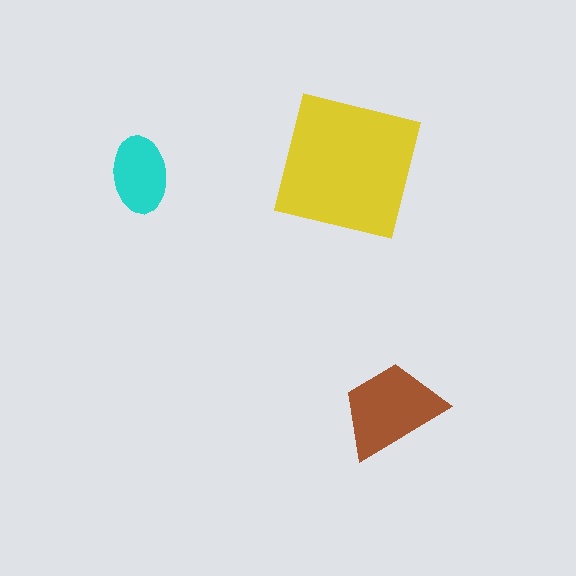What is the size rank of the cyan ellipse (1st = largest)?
3rd.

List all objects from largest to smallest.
The yellow square, the brown trapezoid, the cyan ellipse.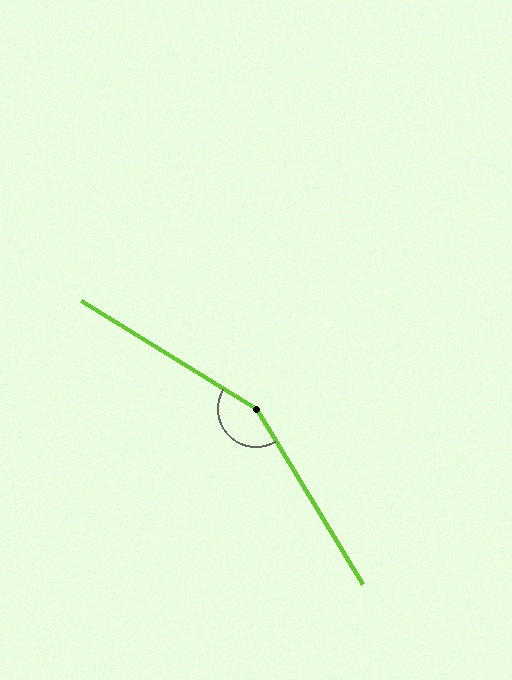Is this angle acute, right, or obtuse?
It is obtuse.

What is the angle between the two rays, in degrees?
Approximately 153 degrees.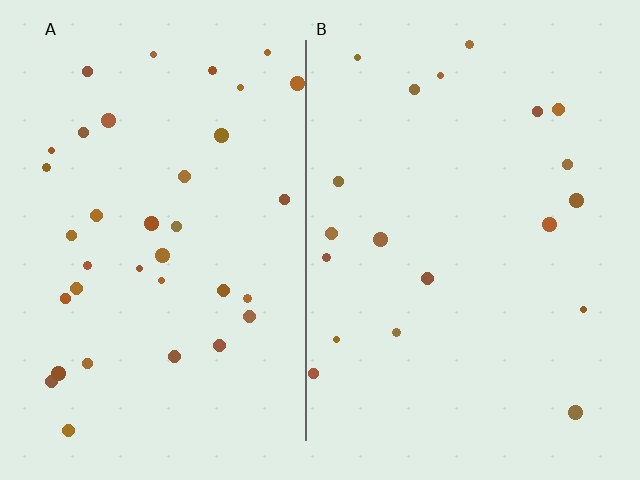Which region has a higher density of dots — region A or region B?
A (the left).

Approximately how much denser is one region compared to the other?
Approximately 1.9× — region A over region B.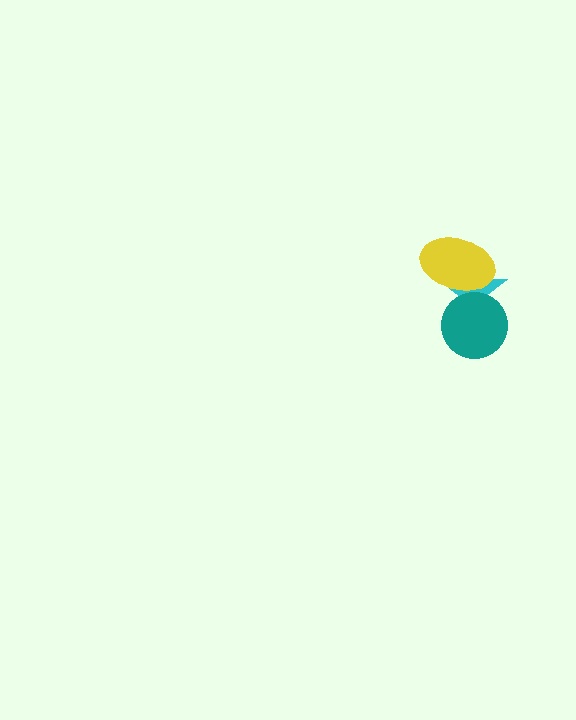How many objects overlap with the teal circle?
2 objects overlap with the teal circle.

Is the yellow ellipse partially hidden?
No, no other shape covers it.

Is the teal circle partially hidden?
Yes, it is partially covered by another shape.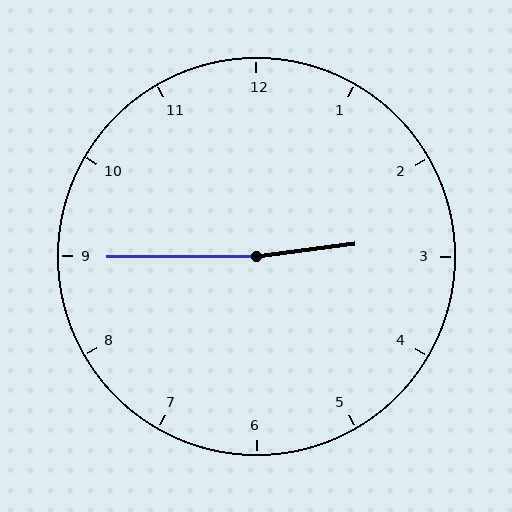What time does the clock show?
2:45.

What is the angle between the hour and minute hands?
Approximately 172 degrees.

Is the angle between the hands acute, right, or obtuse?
It is obtuse.